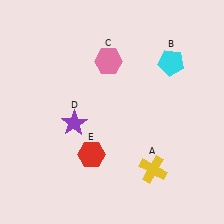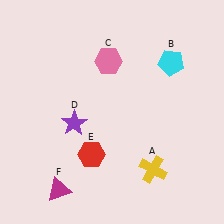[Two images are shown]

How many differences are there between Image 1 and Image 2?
There is 1 difference between the two images.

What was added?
A magenta triangle (F) was added in Image 2.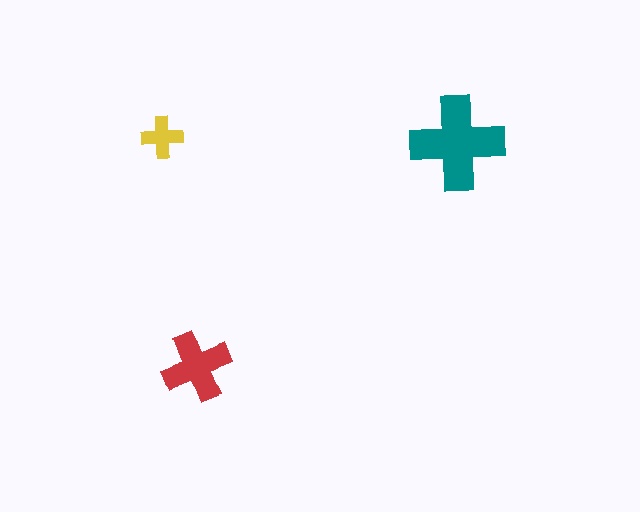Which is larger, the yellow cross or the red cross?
The red one.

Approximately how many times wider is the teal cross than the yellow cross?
About 2.5 times wider.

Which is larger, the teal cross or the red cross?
The teal one.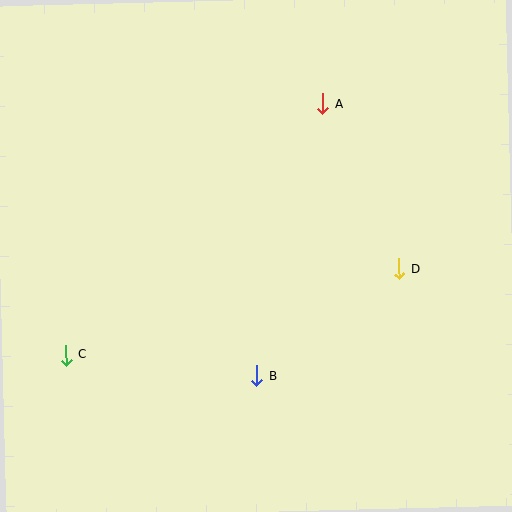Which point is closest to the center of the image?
Point B at (257, 376) is closest to the center.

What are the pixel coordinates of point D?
Point D is at (399, 269).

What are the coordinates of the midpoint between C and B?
The midpoint between C and B is at (161, 366).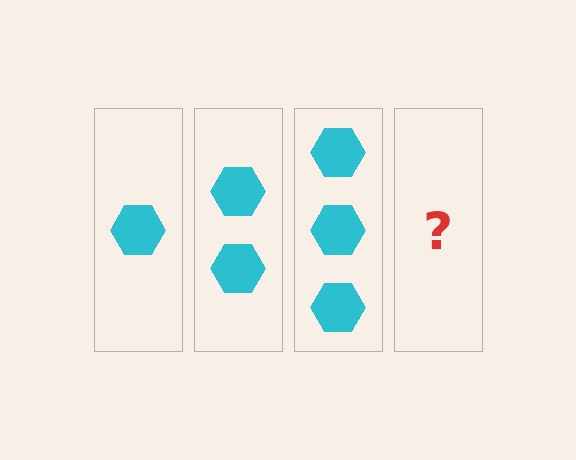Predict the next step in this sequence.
The next step is 4 hexagons.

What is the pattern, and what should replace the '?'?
The pattern is that each step adds one more hexagon. The '?' should be 4 hexagons.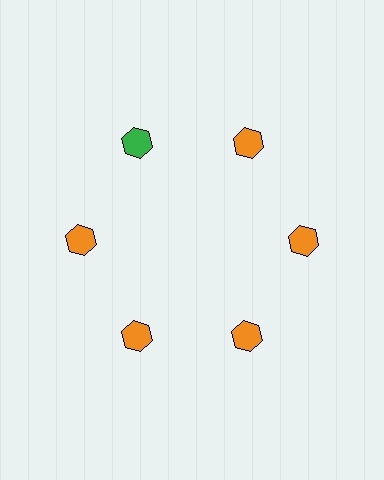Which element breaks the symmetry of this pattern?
The green hexagon at roughly the 11 o'clock position breaks the symmetry. All other shapes are orange hexagons.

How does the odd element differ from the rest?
It has a different color: green instead of orange.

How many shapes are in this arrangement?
There are 6 shapes arranged in a ring pattern.